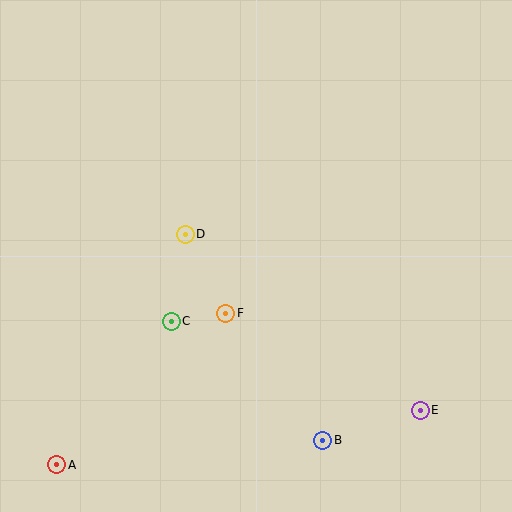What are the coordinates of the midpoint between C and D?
The midpoint between C and D is at (178, 278).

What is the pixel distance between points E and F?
The distance between E and F is 217 pixels.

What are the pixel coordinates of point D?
Point D is at (185, 234).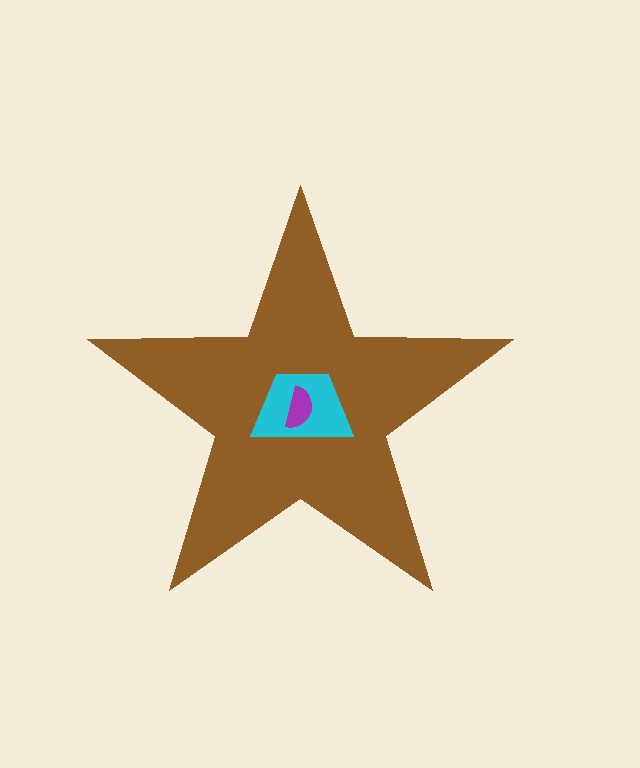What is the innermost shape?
The purple semicircle.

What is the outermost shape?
The brown star.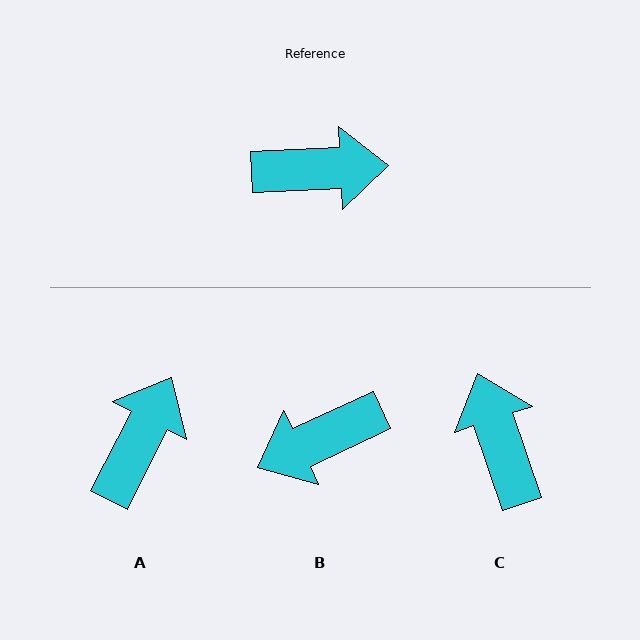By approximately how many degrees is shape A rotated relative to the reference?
Approximately 60 degrees counter-clockwise.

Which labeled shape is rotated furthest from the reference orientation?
B, about 157 degrees away.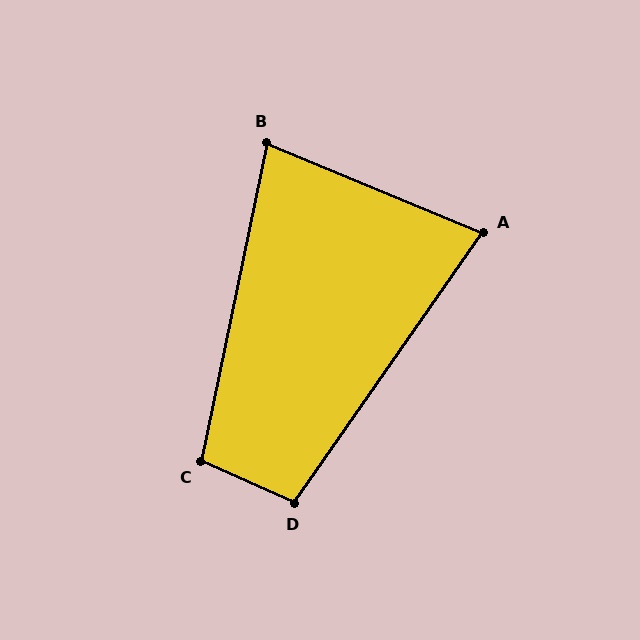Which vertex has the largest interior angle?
C, at approximately 102 degrees.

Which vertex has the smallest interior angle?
A, at approximately 78 degrees.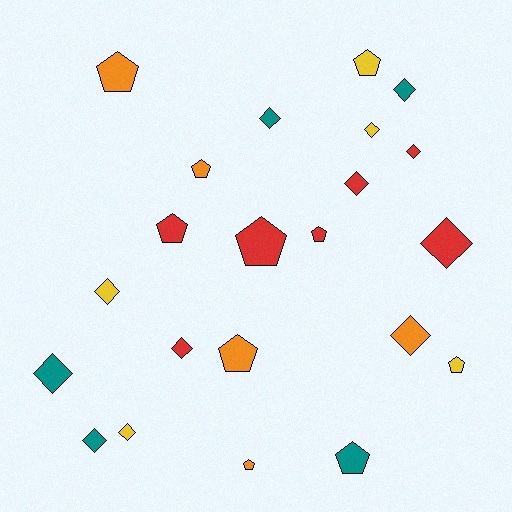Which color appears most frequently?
Red, with 7 objects.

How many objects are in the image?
There are 22 objects.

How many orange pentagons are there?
There are 4 orange pentagons.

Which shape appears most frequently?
Diamond, with 12 objects.